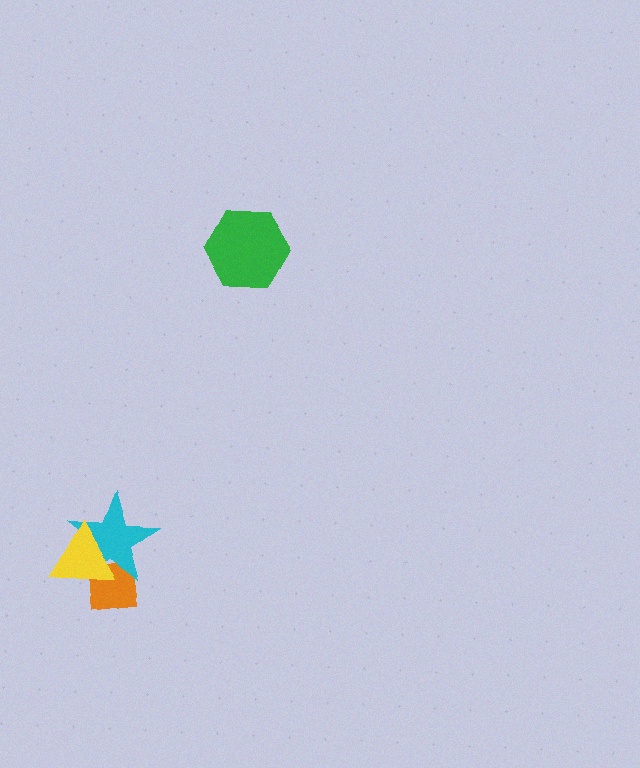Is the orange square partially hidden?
Yes, it is partially covered by another shape.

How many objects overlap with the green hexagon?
0 objects overlap with the green hexagon.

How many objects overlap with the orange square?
2 objects overlap with the orange square.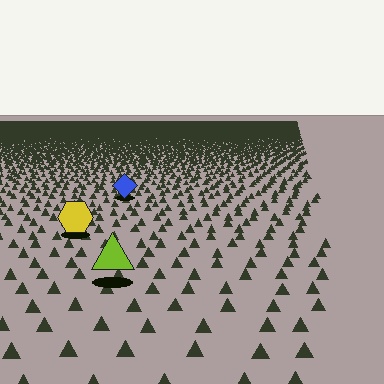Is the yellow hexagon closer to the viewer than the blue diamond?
Yes. The yellow hexagon is closer — you can tell from the texture gradient: the ground texture is coarser near it.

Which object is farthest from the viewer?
The blue diamond is farthest from the viewer. It appears smaller and the ground texture around it is denser.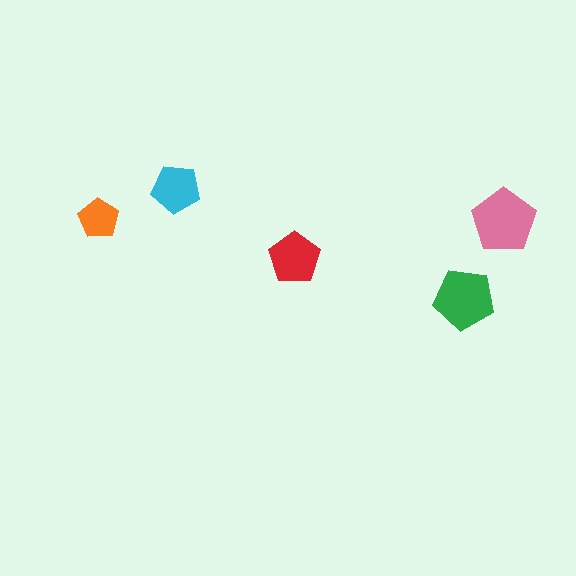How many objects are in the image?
There are 5 objects in the image.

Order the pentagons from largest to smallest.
the pink one, the green one, the red one, the cyan one, the orange one.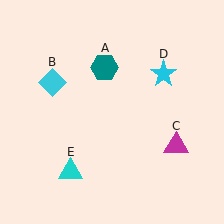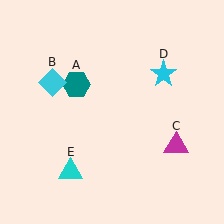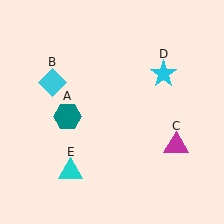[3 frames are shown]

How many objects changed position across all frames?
1 object changed position: teal hexagon (object A).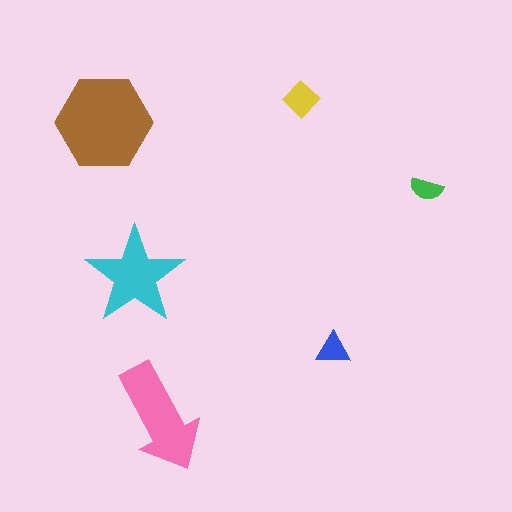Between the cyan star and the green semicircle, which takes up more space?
The cyan star.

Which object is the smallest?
The green semicircle.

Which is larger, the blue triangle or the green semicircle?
The blue triangle.